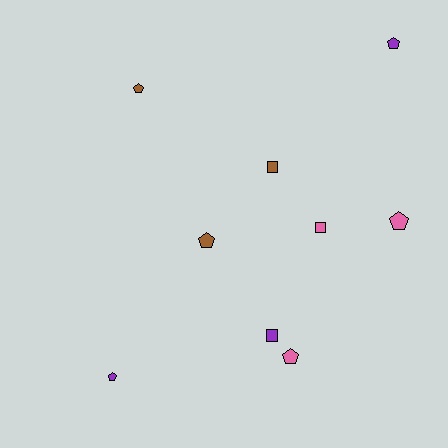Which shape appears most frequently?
Pentagon, with 6 objects.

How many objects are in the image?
There are 9 objects.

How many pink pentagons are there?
There are 2 pink pentagons.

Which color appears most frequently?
Pink, with 3 objects.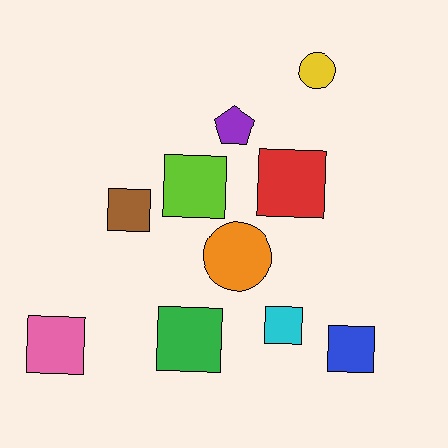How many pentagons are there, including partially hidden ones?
There is 1 pentagon.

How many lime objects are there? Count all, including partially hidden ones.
There is 1 lime object.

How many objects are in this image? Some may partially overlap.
There are 10 objects.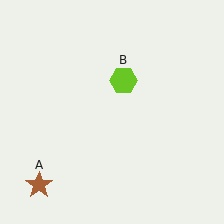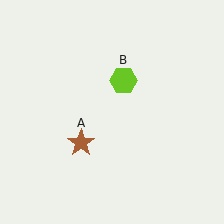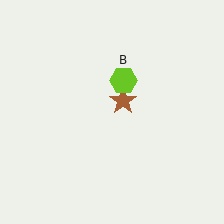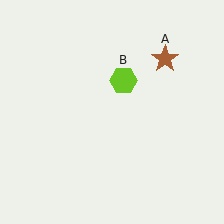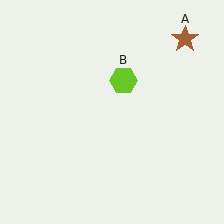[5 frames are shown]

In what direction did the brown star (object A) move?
The brown star (object A) moved up and to the right.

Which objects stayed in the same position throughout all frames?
Lime hexagon (object B) remained stationary.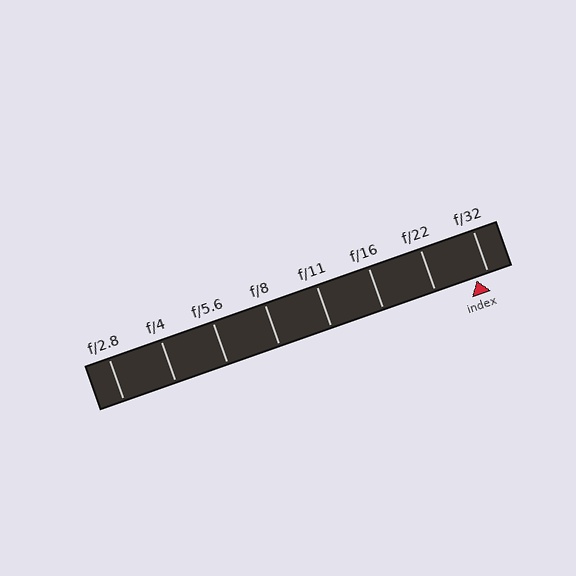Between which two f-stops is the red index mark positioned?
The index mark is between f/22 and f/32.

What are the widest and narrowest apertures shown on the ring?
The widest aperture shown is f/2.8 and the narrowest is f/32.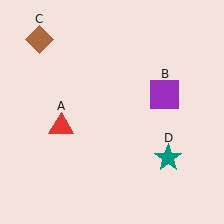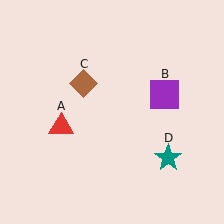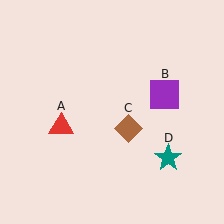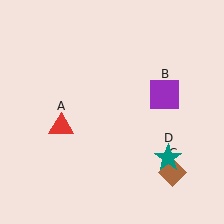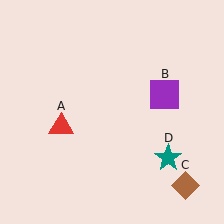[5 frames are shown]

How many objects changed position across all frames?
1 object changed position: brown diamond (object C).